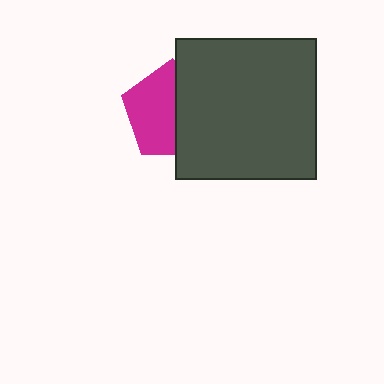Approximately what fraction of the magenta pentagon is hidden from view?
Roughly 45% of the magenta pentagon is hidden behind the dark gray square.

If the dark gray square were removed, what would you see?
You would see the complete magenta pentagon.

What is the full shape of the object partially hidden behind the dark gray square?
The partially hidden object is a magenta pentagon.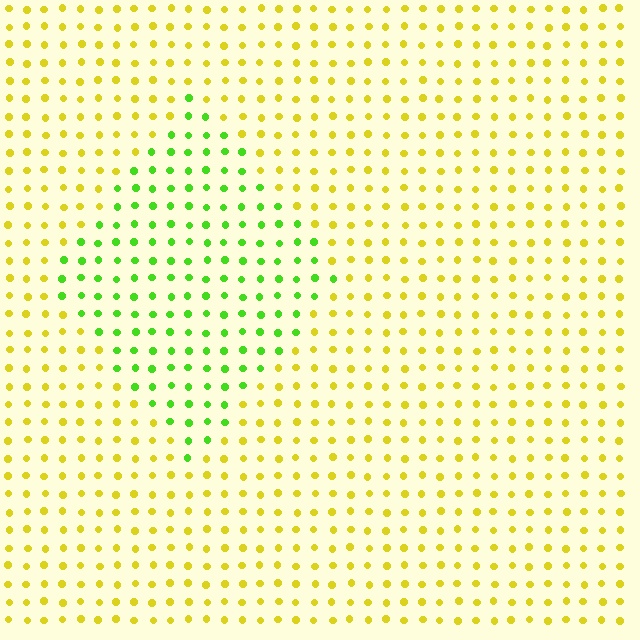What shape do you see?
I see a diamond.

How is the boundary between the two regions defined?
The boundary is defined purely by a slight shift in hue (about 51 degrees). Spacing, size, and orientation are identical on both sides.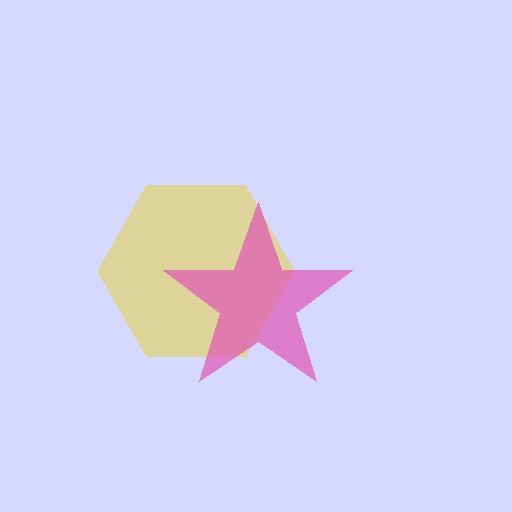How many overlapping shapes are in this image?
There are 2 overlapping shapes in the image.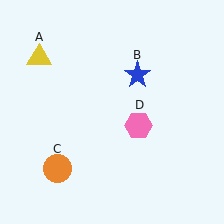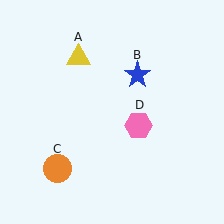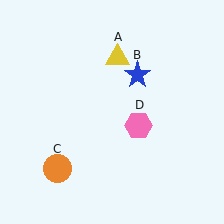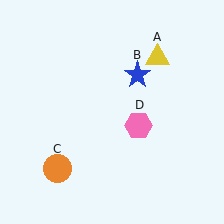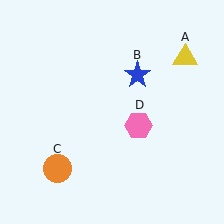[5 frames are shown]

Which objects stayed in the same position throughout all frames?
Blue star (object B) and orange circle (object C) and pink hexagon (object D) remained stationary.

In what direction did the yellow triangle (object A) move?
The yellow triangle (object A) moved right.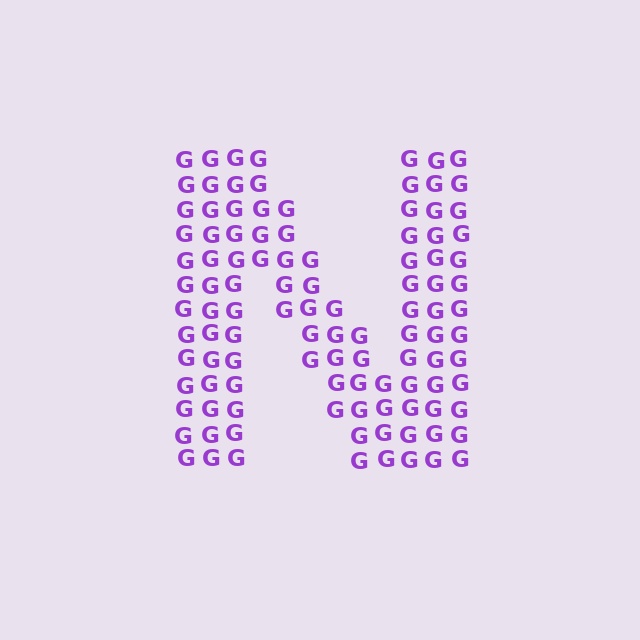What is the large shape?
The large shape is the letter N.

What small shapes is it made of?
It is made of small letter G's.